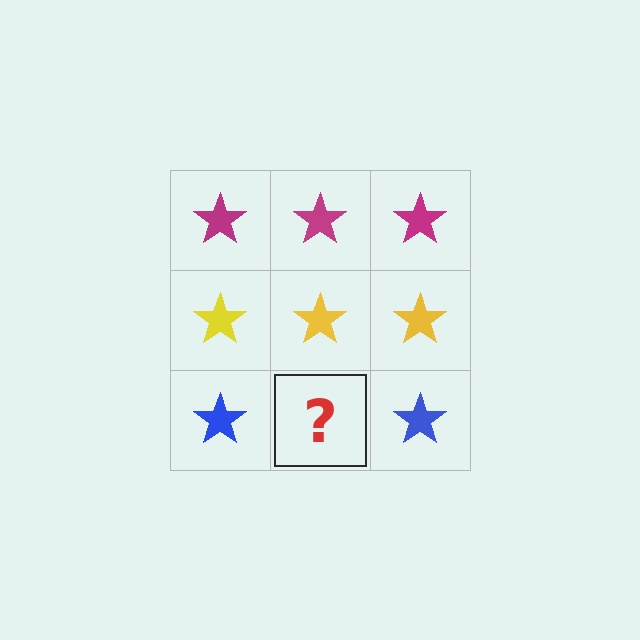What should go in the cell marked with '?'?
The missing cell should contain a blue star.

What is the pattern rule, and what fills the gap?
The rule is that each row has a consistent color. The gap should be filled with a blue star.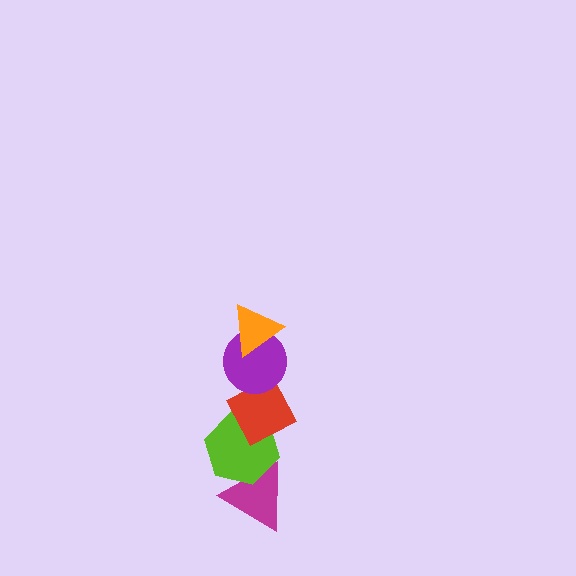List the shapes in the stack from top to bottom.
From top to bottom: the orange triangle, the purple circle, the red diamond, the lime hexagon, the magenta triangle.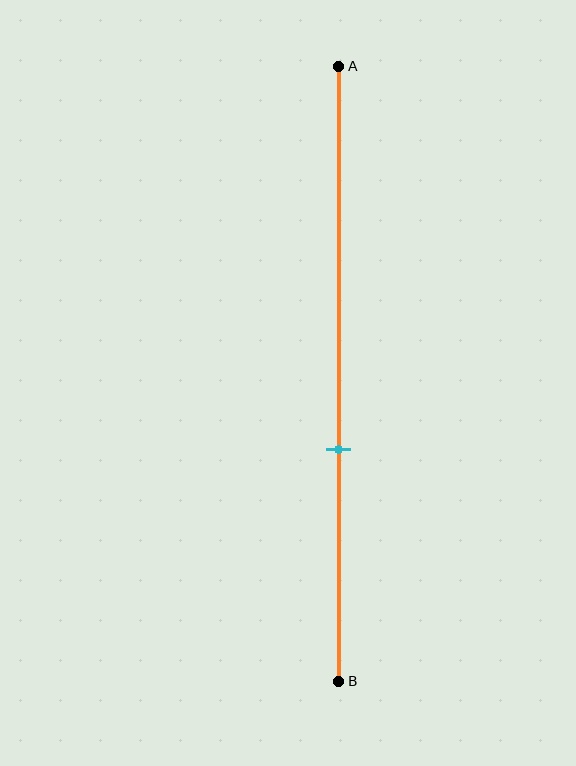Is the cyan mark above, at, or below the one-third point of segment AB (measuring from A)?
The cyan mark is below the one-third point of segment AB.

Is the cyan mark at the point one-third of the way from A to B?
No, the mark is at about 60% from A, not at the 33% one-third point.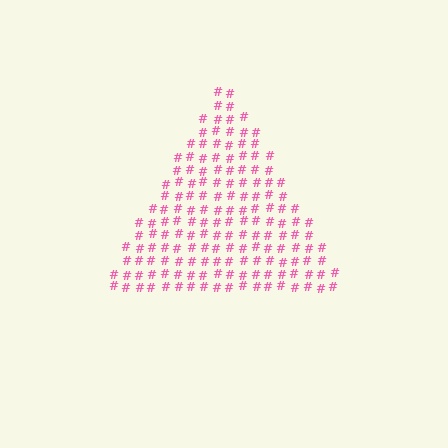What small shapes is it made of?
It is made of small hash symbols.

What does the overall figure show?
The overall figure shows a triangle.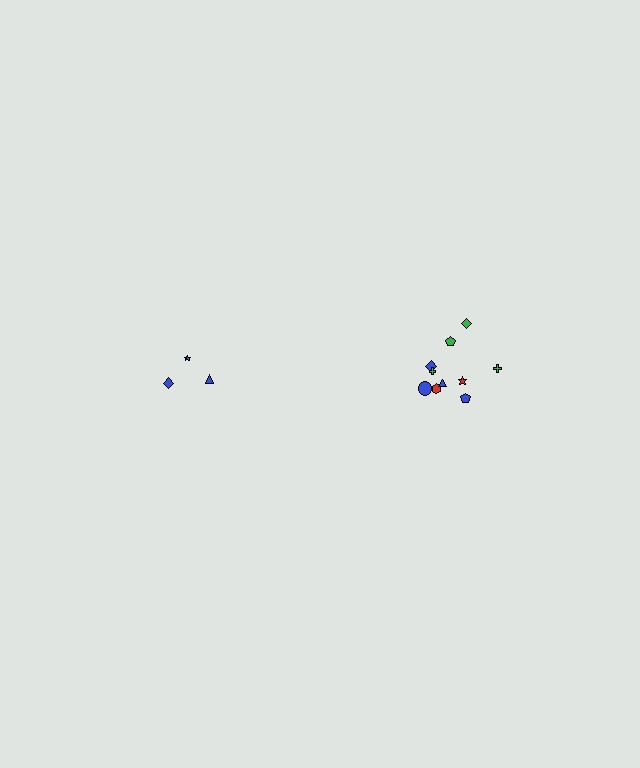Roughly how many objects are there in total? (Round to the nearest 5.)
Roughly 15 objects in total.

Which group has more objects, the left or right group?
The right group.